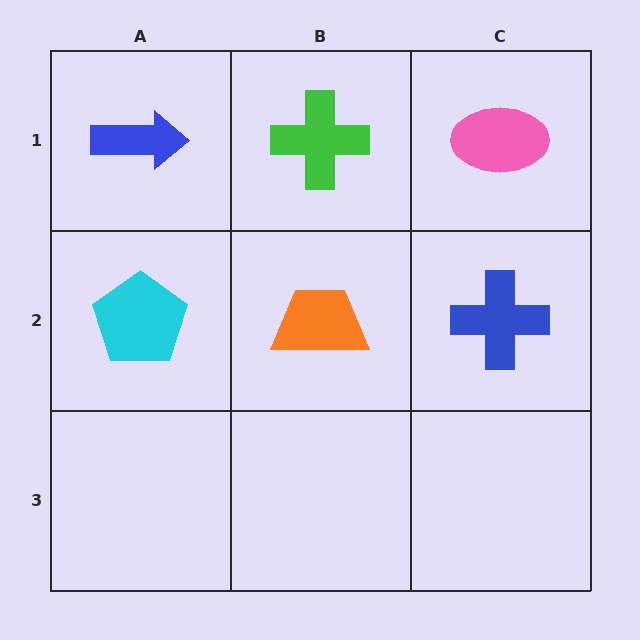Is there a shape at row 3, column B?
No, that cell is empty.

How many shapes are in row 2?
3 shapes.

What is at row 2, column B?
An orange trapezoid.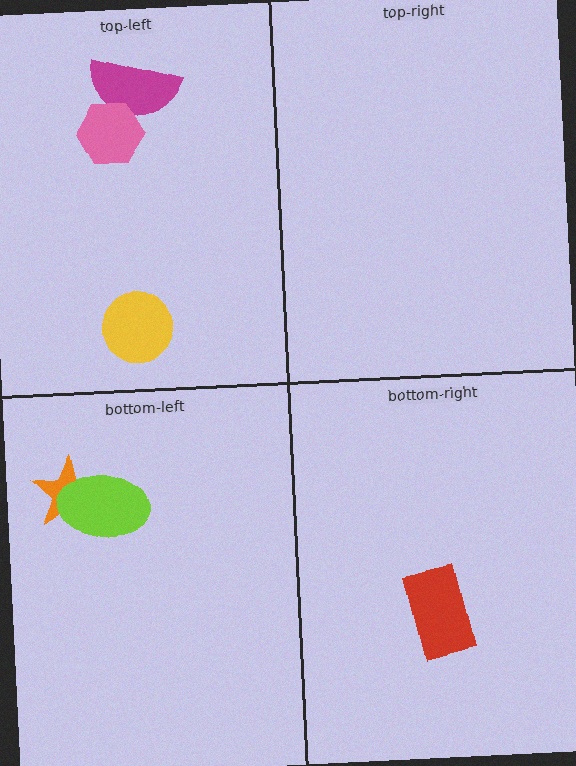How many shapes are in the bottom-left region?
2.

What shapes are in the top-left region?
The yellow circle, the magenta semicircle, the pink hexagon.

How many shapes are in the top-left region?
3.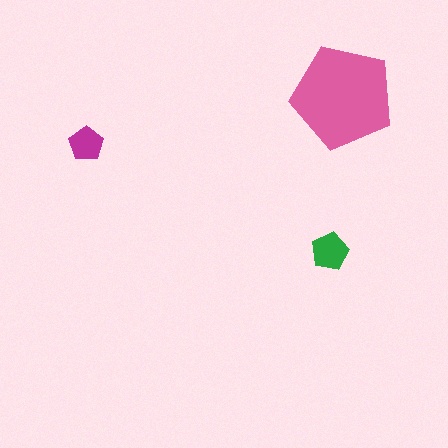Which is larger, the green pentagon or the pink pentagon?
The pink one.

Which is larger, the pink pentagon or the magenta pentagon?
The pink one.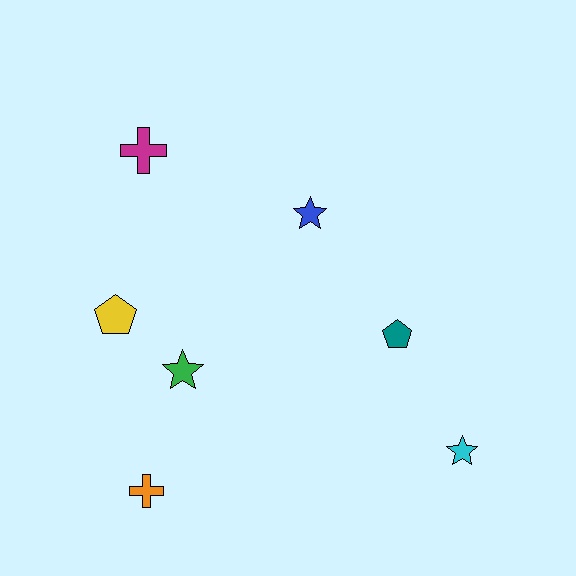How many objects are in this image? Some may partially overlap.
There are 7 objects.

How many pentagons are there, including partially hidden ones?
There are 2 pentagons.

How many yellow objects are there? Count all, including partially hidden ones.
There is 1 yellow object.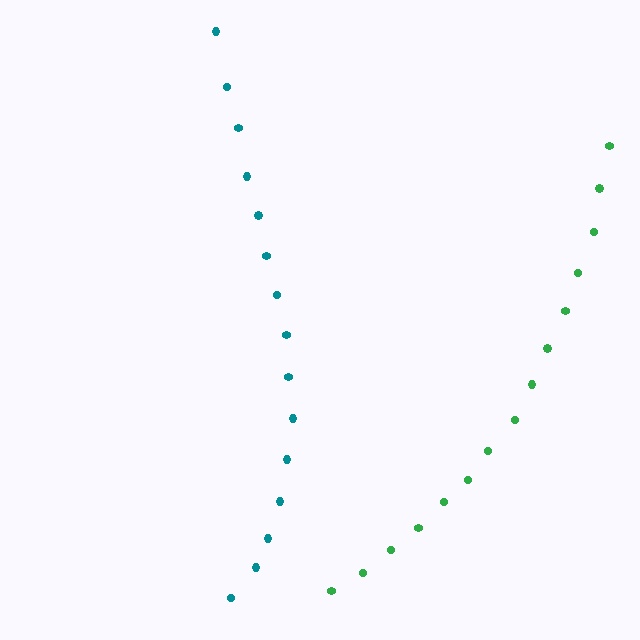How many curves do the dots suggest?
There are 2 distinct paths.